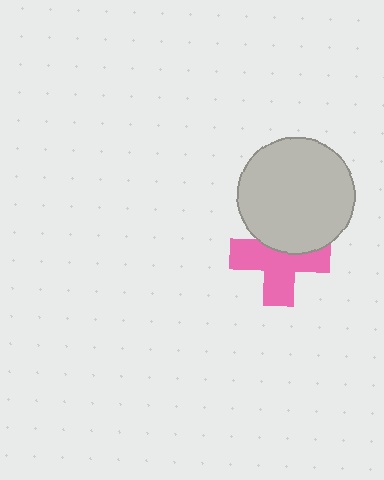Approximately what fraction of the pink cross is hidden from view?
Roughly 34% of the pink cross is hidden behind the light gray circle.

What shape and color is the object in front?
The object in front is a light gray circle.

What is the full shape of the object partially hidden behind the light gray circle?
The partially hidden object is a pink cross.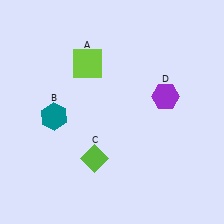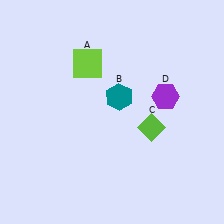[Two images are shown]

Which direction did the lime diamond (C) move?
The lime diamond (C) moved right.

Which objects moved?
The objects that moved are: the teal hexagon (B), the lime diamond (C).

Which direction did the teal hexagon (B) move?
The teal hexagon (B) moved right.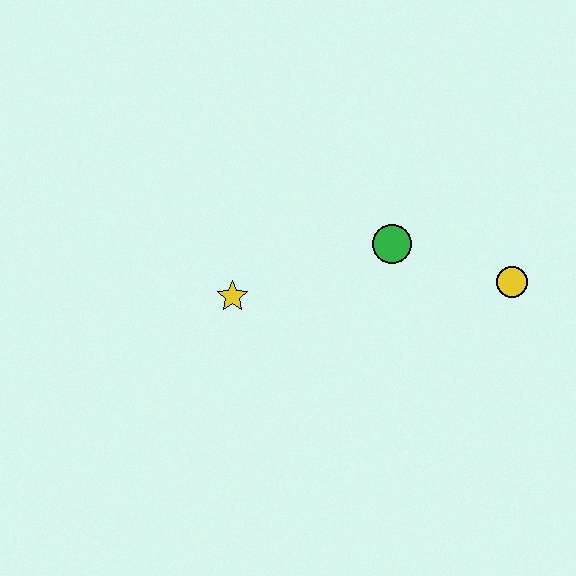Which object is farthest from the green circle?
The yellow star is farthest from the green circle.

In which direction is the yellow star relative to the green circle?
The yellow star is to the left of the green circle.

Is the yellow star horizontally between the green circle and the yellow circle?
No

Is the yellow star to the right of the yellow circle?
No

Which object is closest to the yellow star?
The green circle is closest to the yellow star.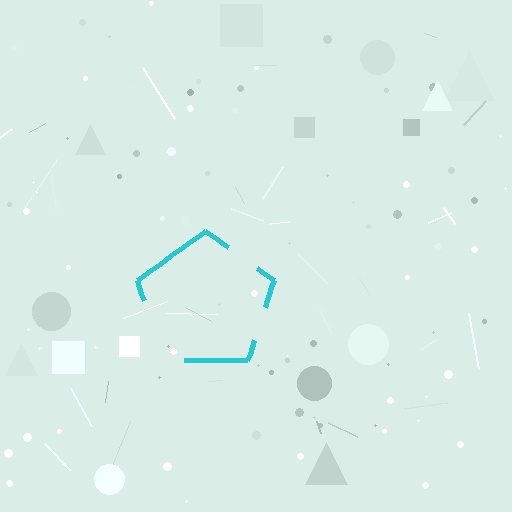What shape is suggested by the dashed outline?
The dashed outline suggests a pentagon.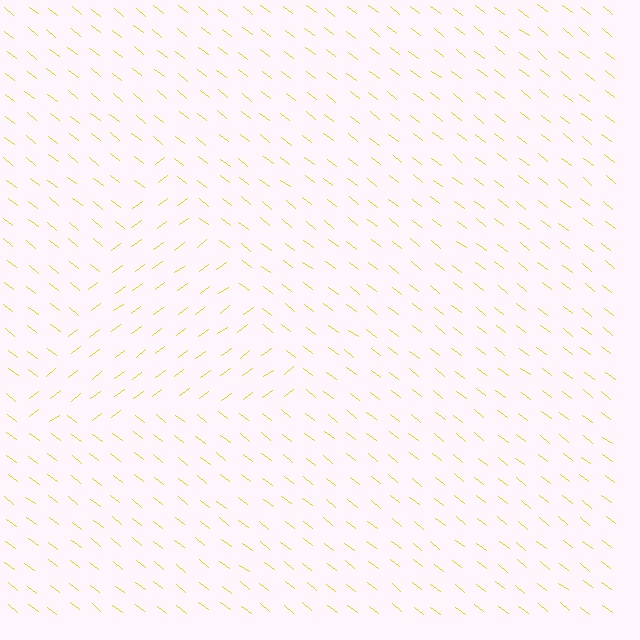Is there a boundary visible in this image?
Yes, there is a texture boundary formed by a change in line orientation.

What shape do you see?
I see a triangle.